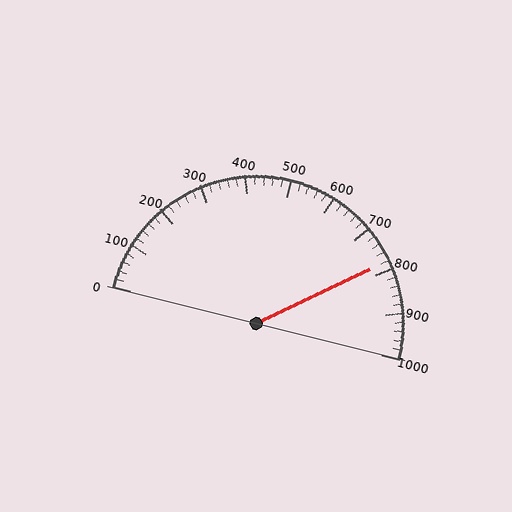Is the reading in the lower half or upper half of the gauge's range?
The reading is in the upper half of the range (0 to 1000).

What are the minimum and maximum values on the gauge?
The gauge ranges from 0 to 1000.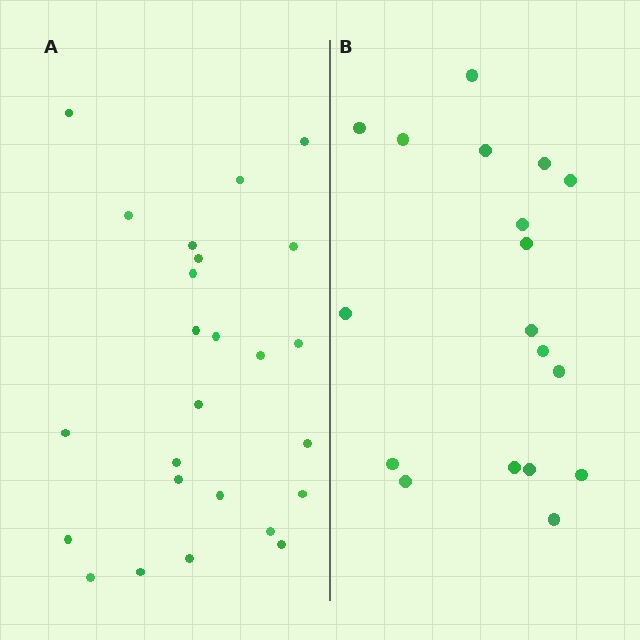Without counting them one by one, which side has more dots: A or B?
Region A (the left region) has more dots.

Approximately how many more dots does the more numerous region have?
Region A has roughly 8 or so more dots than region B.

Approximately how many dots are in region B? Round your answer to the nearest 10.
About 20 dots. (The exact count is 18, which rounds to 20.)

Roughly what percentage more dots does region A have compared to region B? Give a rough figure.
About 40% more.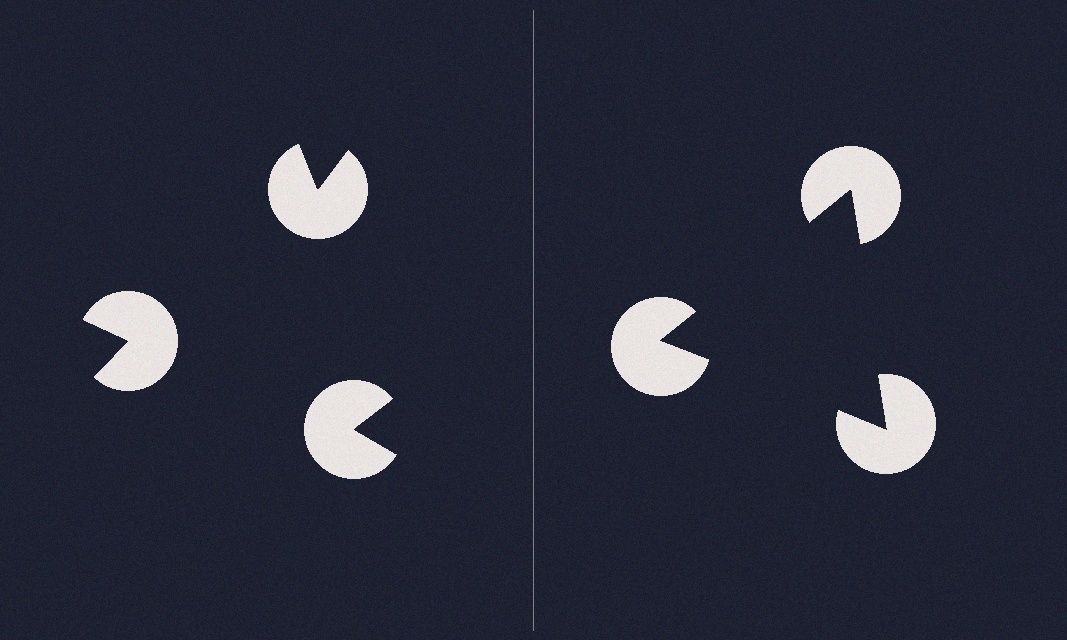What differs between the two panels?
The pac-man discs are positioned identically on both sides; only the wedge orientations differ. On the right they align to a triangle; on the left they are misaligned.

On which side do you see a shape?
An illusory triangle appears on the right side. On the left side the wedge cuts are rotated, so no coherent shape forms.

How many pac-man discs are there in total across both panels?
6 — 3 on each side.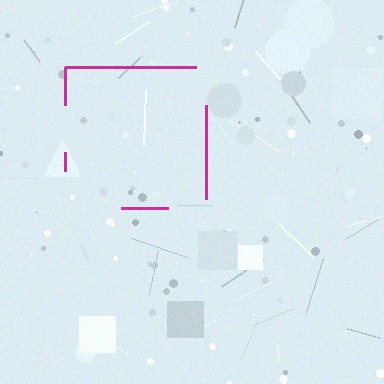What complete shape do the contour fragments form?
The contour fragments form a square.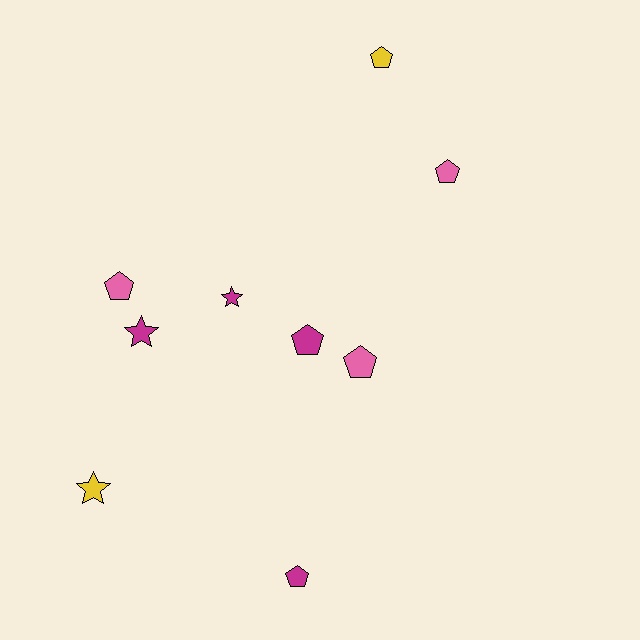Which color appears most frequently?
Magenta, with 4 objects.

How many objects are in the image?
There are 9 objects.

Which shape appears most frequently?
Pentagon, with 6 objects.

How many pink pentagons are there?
There are 3 pink pentagons.